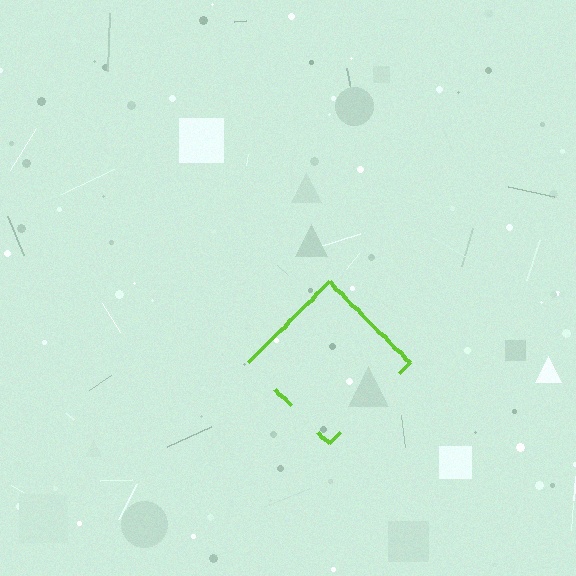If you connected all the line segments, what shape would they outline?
They would outline a diamond.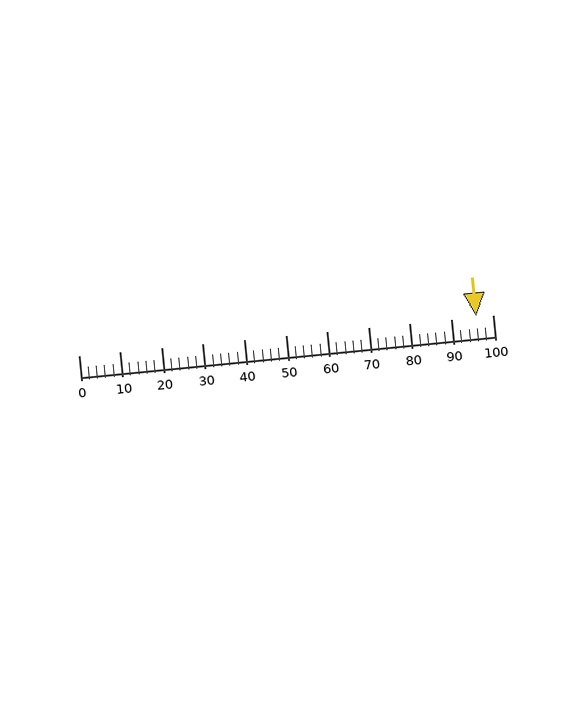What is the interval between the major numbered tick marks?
The major tick marks are spaced 10 units apart.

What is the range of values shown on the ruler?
The ruler shows values from 0 to 100.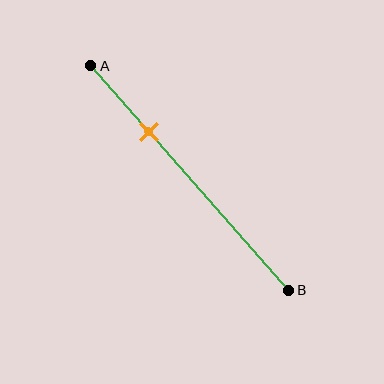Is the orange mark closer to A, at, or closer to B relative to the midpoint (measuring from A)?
The orange mark is closer to point A than the midpoint of segment AB.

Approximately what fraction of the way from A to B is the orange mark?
The orange mark is approximately 30% of the way from A to B.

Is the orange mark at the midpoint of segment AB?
No, the mark is at about 30% from A, not at the 50% midpoint.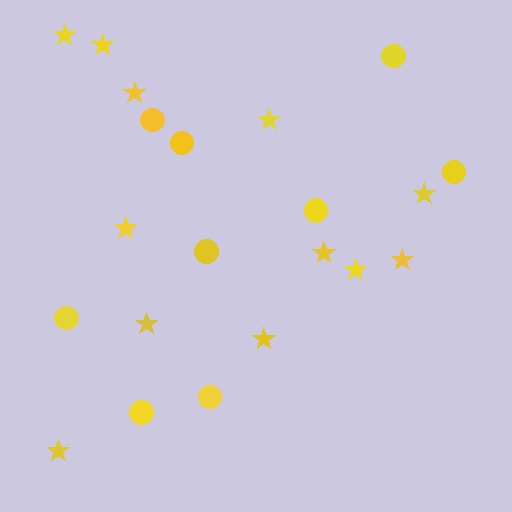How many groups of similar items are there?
There are 2 groups: one group of stars (12) and one group of circles (9).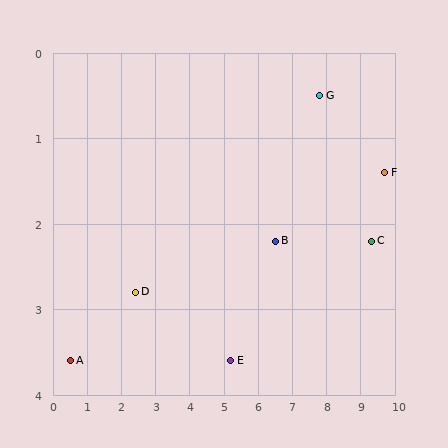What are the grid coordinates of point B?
Point B is at approximately (6.5, 2.2).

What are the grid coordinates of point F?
Point F is at approximately (9.7, 1.4).